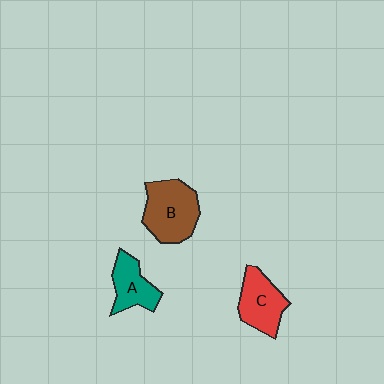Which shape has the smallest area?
Shape A (teal).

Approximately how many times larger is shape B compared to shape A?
Approximately 1.5 times.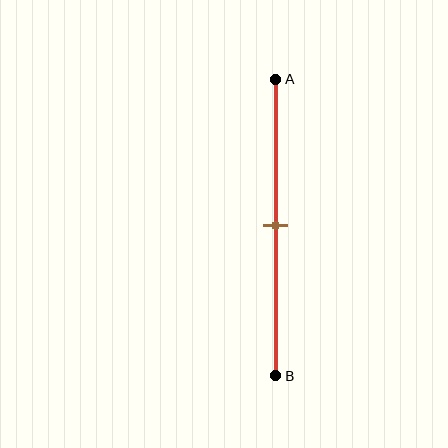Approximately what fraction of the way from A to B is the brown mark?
The brown mark is approximately 50% of the way from A to B.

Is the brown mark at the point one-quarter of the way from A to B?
No, the mark is at about 50% from A, not at the 25% one-quarter point.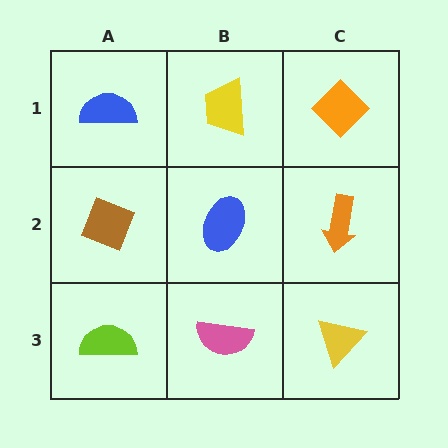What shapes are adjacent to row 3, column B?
A blue ellipse (row 2, column B), a lime semicircle (row 3, column A), a yellow triangle (row 3, column C).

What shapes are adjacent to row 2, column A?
A blue semicircle (row 1, column A), a lime semicircle (row 3, column A), a blue ellipse (row 2, column B).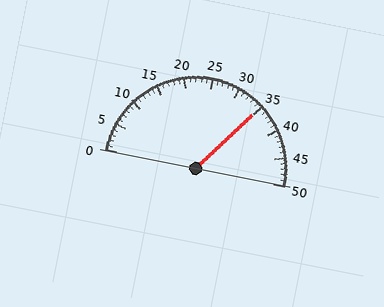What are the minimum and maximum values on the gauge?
The gauge ranges from 0 to 50.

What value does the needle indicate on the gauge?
The needle indicates approximately 35.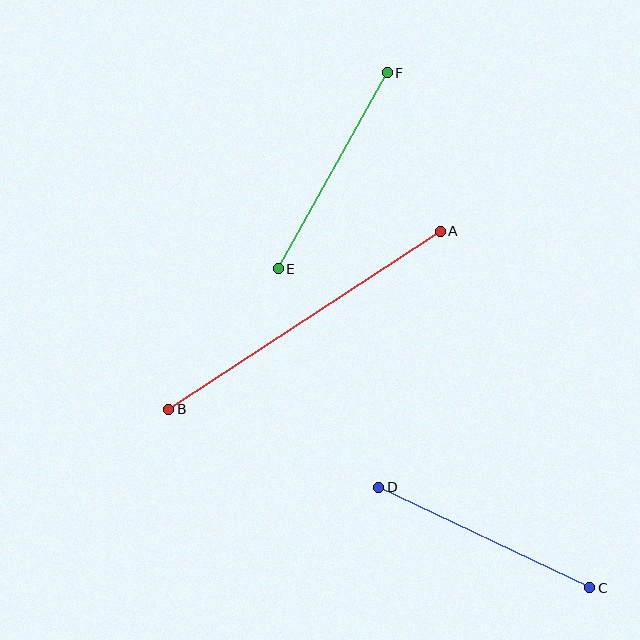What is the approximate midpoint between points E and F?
The midpoint is at approximately (333, 171) pixels.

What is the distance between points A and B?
The distance is approximately 324 pixels.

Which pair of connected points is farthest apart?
Points A and B are farthest apart.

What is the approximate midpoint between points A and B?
The midpoint is at approximately (305, 320) pixels.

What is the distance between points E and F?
The distance is approximately 224 pixels.